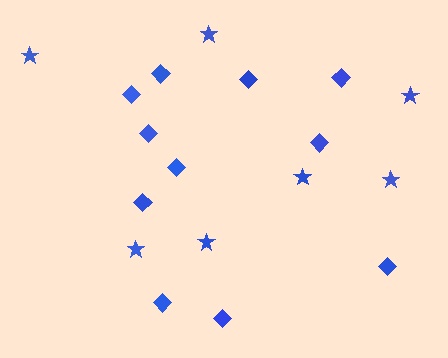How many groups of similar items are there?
There are 2 groups: one group of stars (7) and one group of diamonds (11).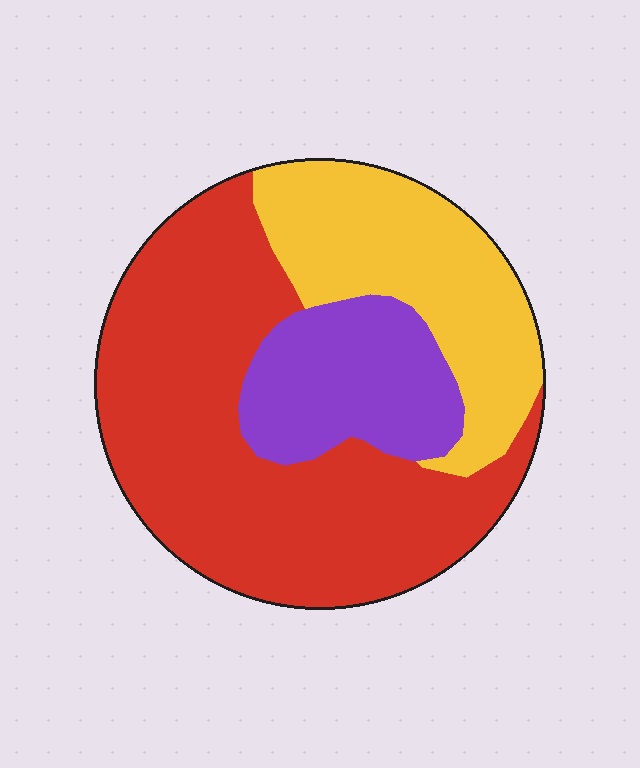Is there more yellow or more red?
Red.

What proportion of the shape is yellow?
Yellow covers roughly 25% of the shape.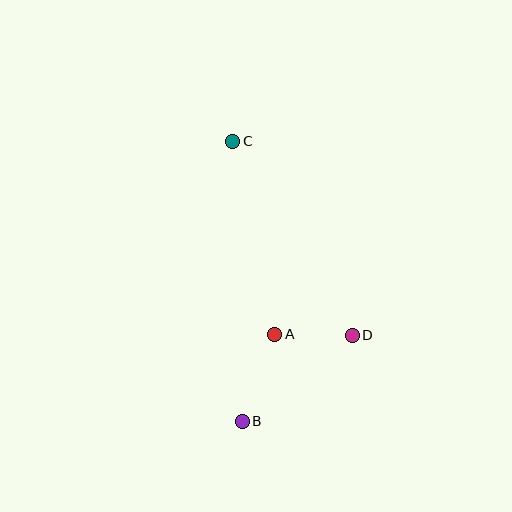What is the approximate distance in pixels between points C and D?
The distance between C and D is approximately 228 pixels.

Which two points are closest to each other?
Points A and D are closest to each other.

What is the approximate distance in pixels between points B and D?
The distance between B and D is approximately 140 pixels.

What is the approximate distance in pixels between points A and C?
The distance between A and C is approximately 197 pixels.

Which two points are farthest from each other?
Points B and C are farthest from each other.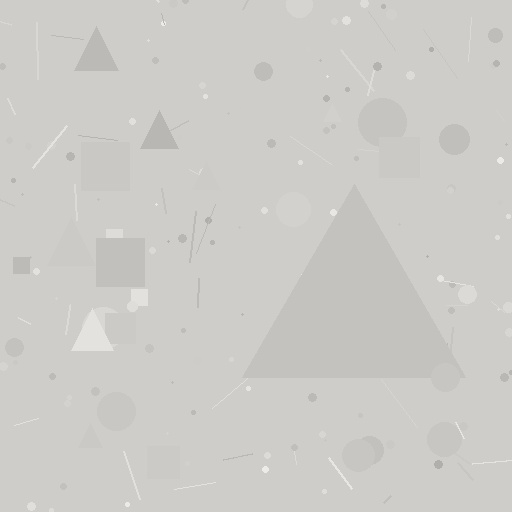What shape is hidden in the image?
A triangle is hidden in the image.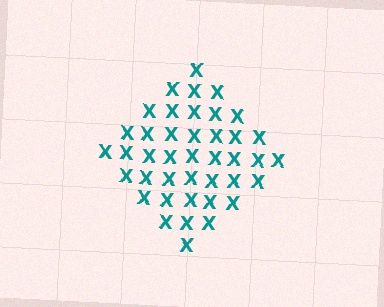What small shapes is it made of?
It is made of small letter X's.